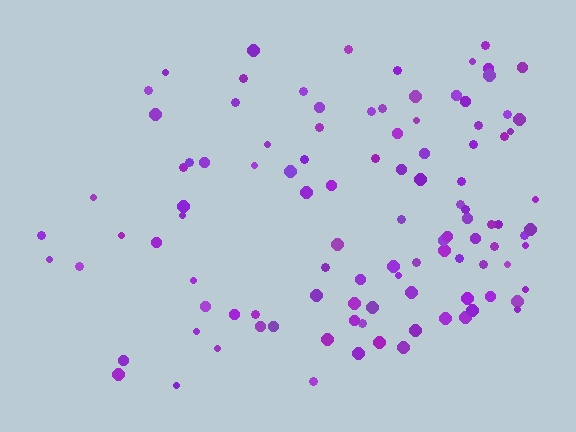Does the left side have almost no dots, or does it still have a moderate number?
Still a moderate number, just noticeably fewer than the right.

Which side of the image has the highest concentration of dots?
The right.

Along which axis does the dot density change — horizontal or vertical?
Horizontal.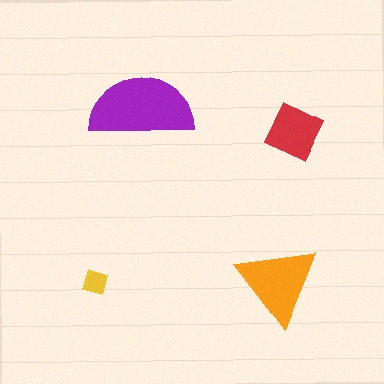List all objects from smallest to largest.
The yellow diamond, the red square, the orange triangle, the purple semicircle.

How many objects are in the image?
There are 4 objects in the image.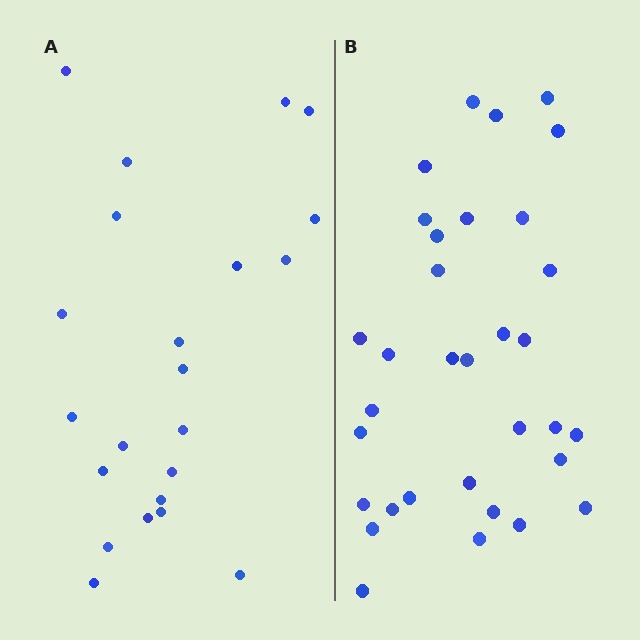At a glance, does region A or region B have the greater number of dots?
Region B (the right region) has more dots.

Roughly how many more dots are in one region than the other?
Region B has roughly 12 or so more dots than region A.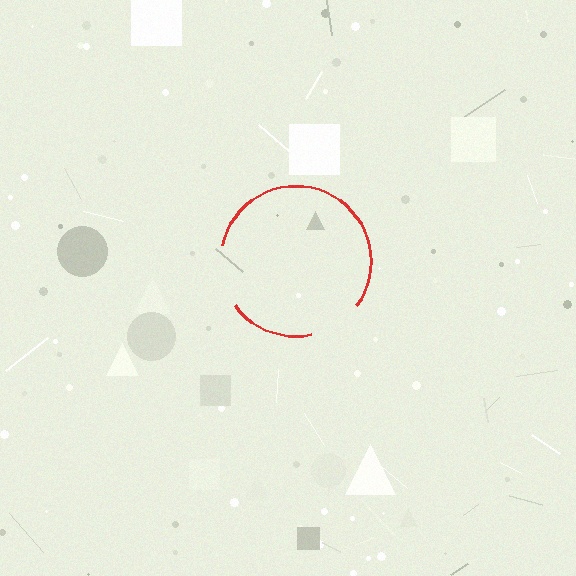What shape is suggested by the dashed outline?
The dashed outline suggests a circle.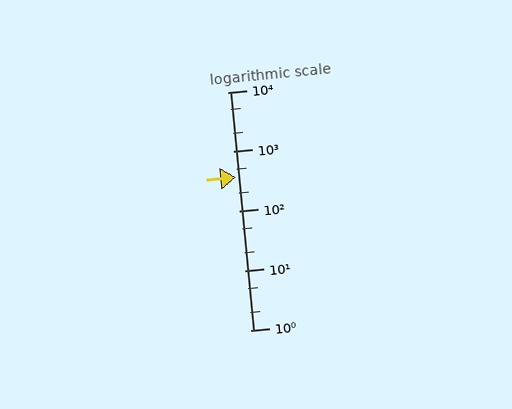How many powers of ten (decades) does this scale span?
The scale spans 4 decades, from 1 to 10000.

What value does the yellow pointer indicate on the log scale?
The pointer indicates approximately 370.